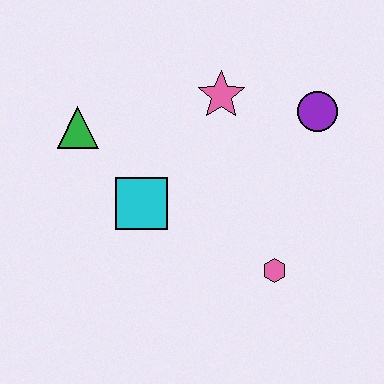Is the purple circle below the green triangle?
No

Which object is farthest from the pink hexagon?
The green triangle is farthest from the pink hexagon.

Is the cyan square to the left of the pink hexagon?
Yes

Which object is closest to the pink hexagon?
The cyan square is closest to the pink hexagon.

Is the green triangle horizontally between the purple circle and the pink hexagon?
No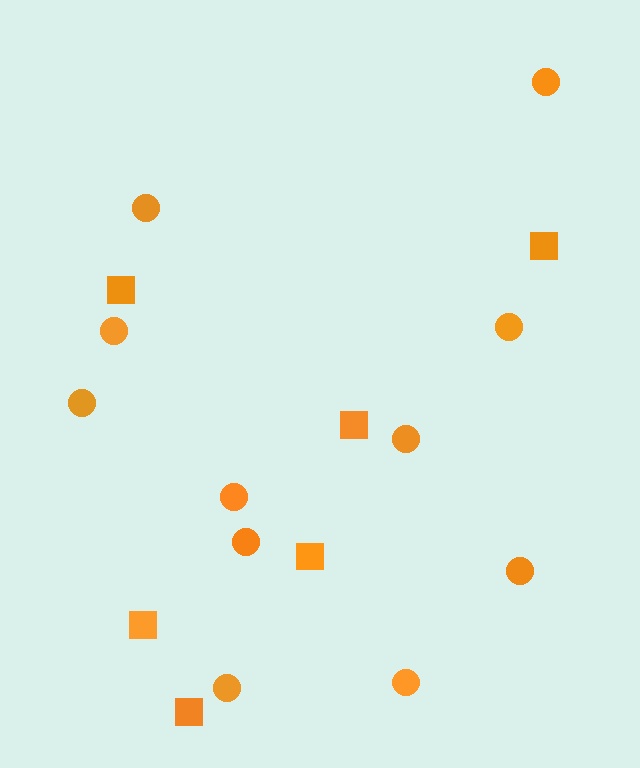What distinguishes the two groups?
There are 2 groups: one group of circles (11) and one group of squares (6).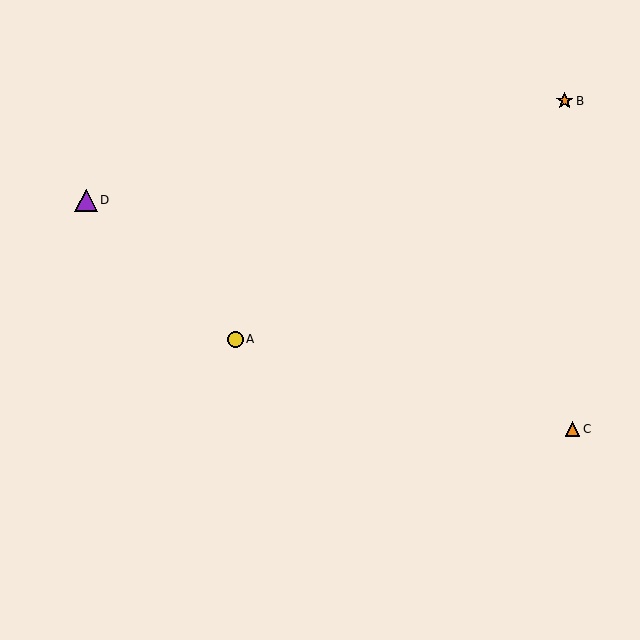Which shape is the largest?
The purple triangle (labeled D) is the largest.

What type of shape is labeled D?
Shape D is a purple triangle.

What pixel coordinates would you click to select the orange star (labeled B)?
Click at (565, 101) to select the orange star B.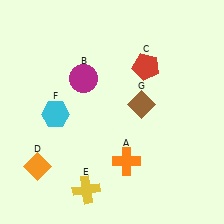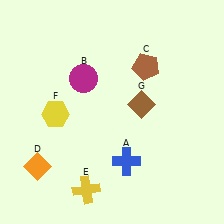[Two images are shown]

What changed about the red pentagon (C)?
In Image 1, C is red. In Image 2, it changed to brown.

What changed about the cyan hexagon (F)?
In Image 1, F is cyan. In Image 2, it changed to yellow.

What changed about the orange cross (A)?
In Image 1, A is orange. In Image 2, it changed to blue.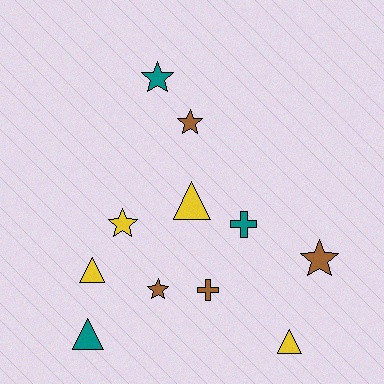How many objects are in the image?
There are 11 objects.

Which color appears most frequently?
Brown, with 4 objects.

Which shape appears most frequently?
Star, with 5 objects.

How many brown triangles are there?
There are no brown triangles.